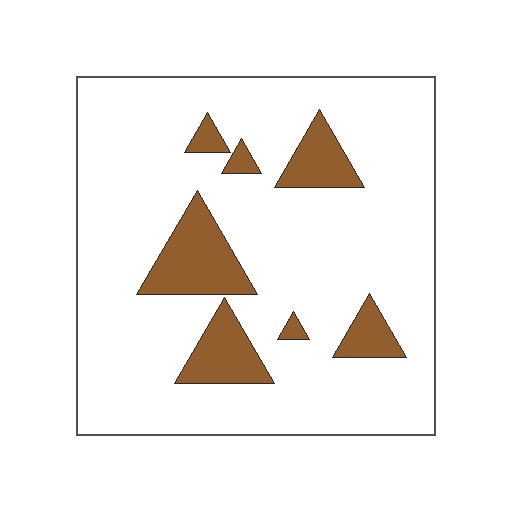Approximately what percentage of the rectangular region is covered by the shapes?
Approximately 15%.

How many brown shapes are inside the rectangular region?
7.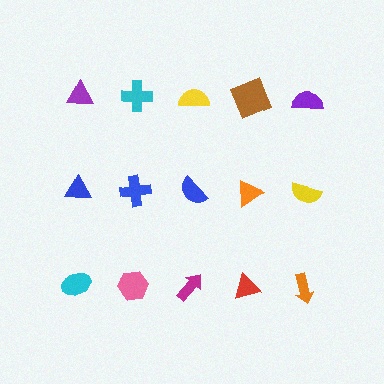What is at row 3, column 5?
An orange arrow.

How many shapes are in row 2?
5 shapes.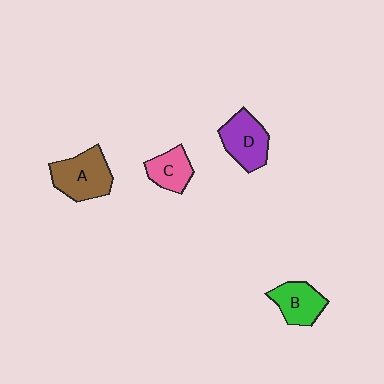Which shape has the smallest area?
Shape C (pink).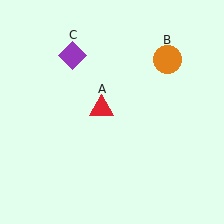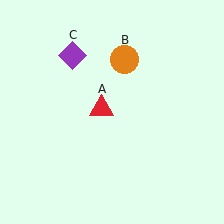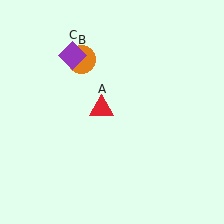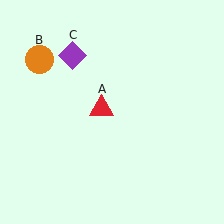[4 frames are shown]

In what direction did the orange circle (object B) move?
The orange circle (object B) moved left.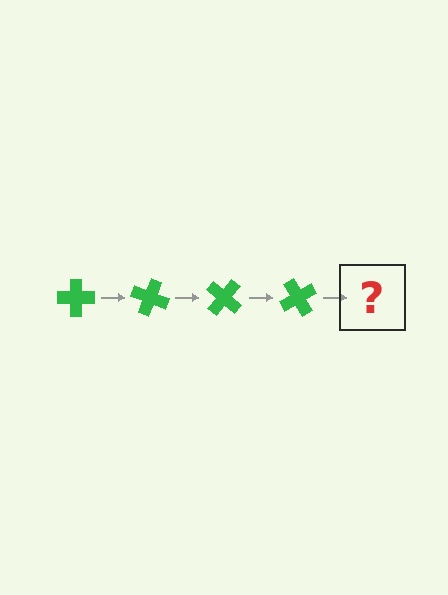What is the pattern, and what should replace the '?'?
The pattern is that the cross rotates 20 degrees each step. The '?' should be a green cross rotated 80 degrees.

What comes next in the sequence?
The next element should be a green cross rotated 80 degrees.